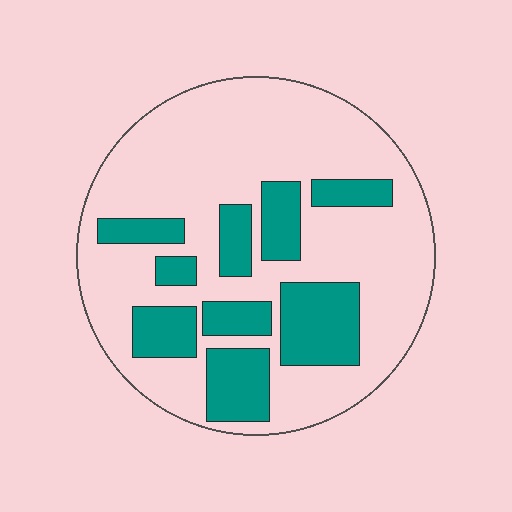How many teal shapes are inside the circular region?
9.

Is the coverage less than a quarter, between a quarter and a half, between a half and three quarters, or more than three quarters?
Between a quarter and a half.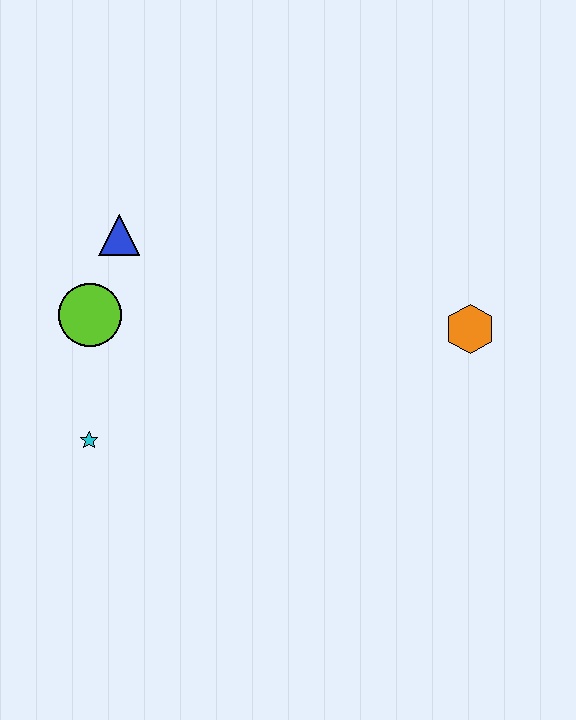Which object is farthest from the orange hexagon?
The cyan star is farthest from the orange hexagon.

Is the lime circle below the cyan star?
No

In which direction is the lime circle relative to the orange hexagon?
The lime circle is to the left of the orange hexagon.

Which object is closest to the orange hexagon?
The blue triangle is closest to the orange hexagon.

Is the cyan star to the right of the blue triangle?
No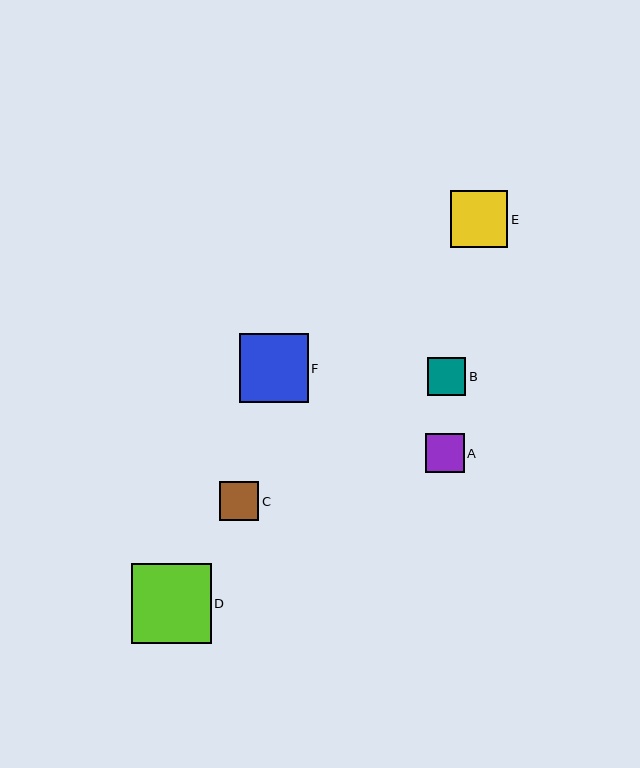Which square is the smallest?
Square B is the smallest with a size of approximately 38 pixels.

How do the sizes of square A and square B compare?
Square A and square B are approximately the same size.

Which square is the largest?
Square D is the largest with a size of approximately 79 pixels.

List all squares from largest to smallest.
From largest to smallest: D, F, E, C, A, B.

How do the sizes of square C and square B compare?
Square C and square B are approximately the same size.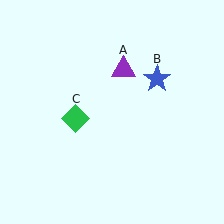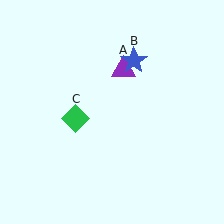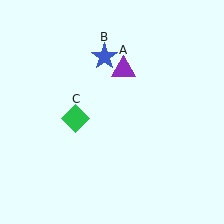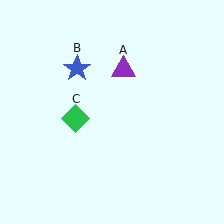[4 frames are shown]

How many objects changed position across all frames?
1 object changed position: blue star (object B).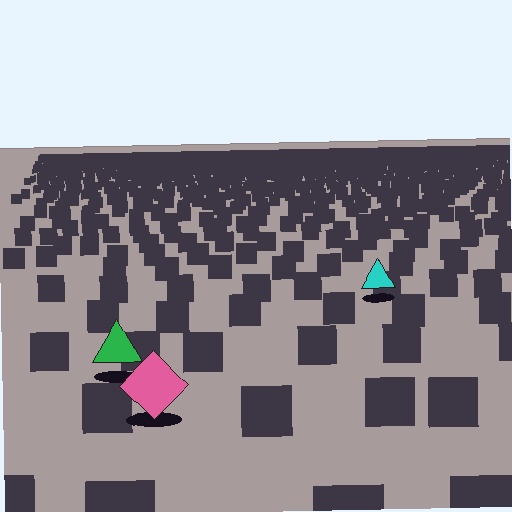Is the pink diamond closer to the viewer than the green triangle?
Yes. The pink diamond is closer — you can tell from the texture gradient: the ground texture is coarser near it.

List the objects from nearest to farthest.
From nearest to farthest: the pink diamond, the green triangle, the cyan triangle.